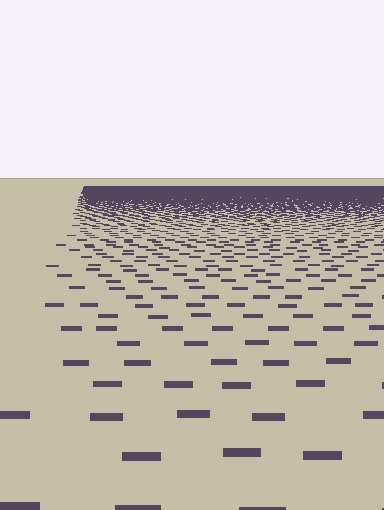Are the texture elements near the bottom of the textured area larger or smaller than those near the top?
Larger. Near the bottom, elements are closer to the viewer and appear at a bigger on-screen size.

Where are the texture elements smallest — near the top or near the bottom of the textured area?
Near the top.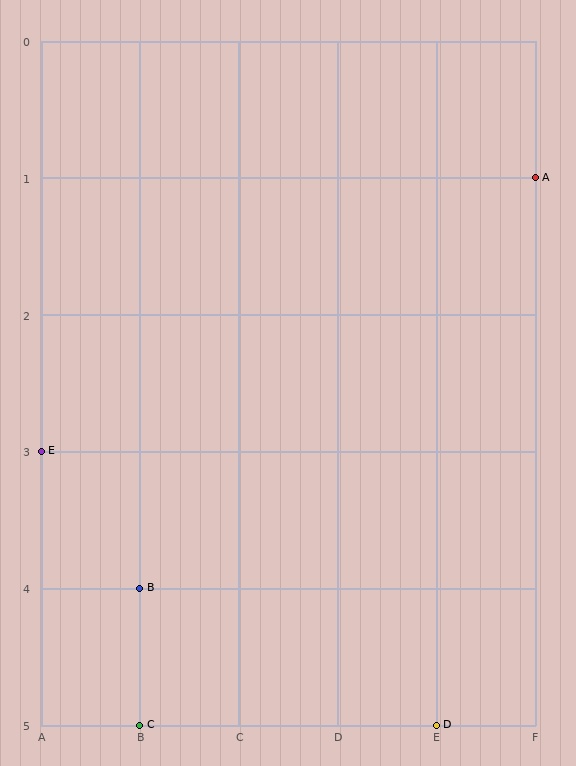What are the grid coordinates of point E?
Point E is at grid coordinates (A, 3).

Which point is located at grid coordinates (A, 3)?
Point E is at (A, 3).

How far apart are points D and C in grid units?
Points D and C are 3 columns apart.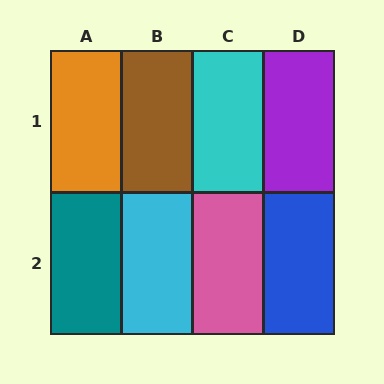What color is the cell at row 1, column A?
Orange.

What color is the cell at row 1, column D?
Purple.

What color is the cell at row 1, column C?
Cyan.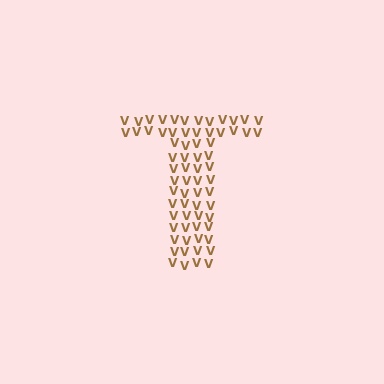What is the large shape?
The large shape is the letter T.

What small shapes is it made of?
It is made of small letter V's.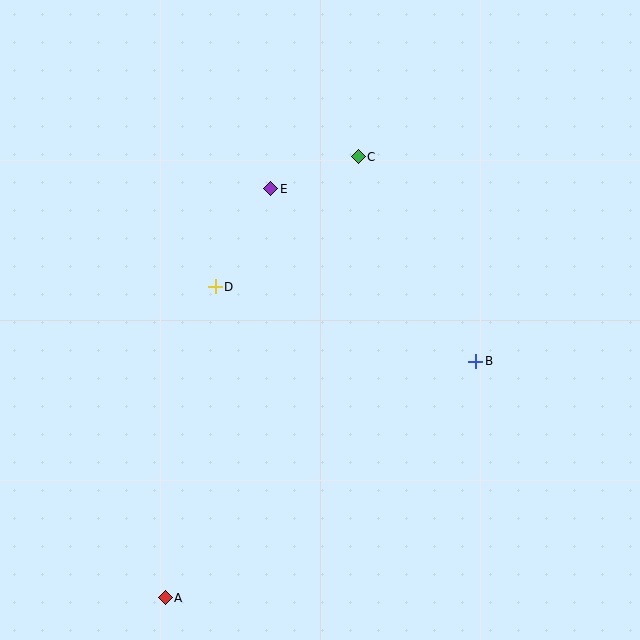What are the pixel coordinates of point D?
Point D is at (215, 287).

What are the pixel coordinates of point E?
Point E is at (271, 189).